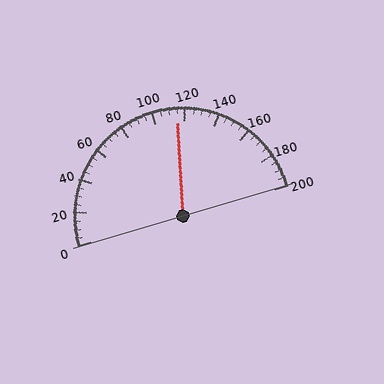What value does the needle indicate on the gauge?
The needle indicates approximately 115.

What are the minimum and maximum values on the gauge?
The gauge ranges from 0 to 200.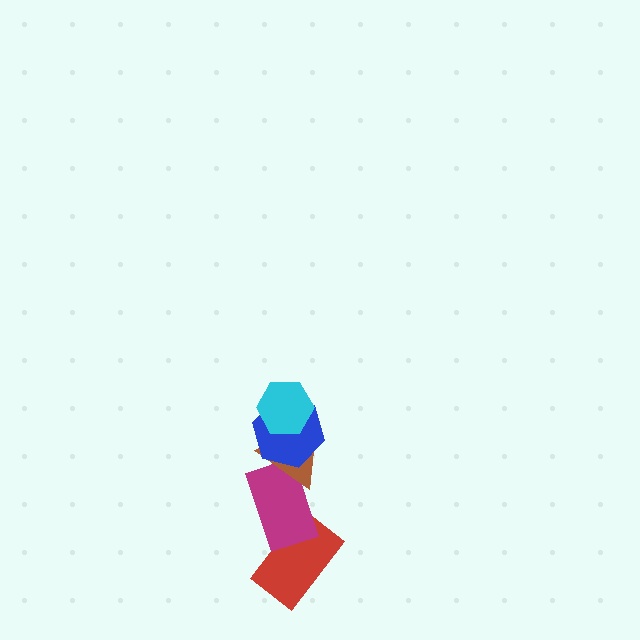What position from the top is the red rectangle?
The red rectangle is 5th from the top.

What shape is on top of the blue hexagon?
The cyan hexagon is on top of the blue hexagon.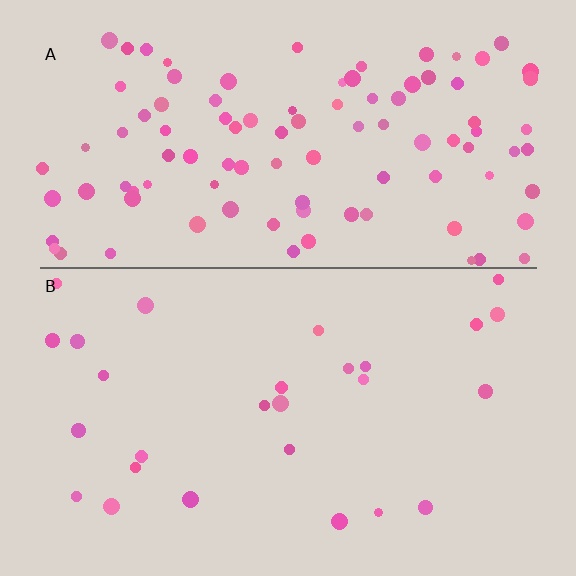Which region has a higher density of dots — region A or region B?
A (the top).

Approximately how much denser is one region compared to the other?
Approximately 3.7× — region A over region B.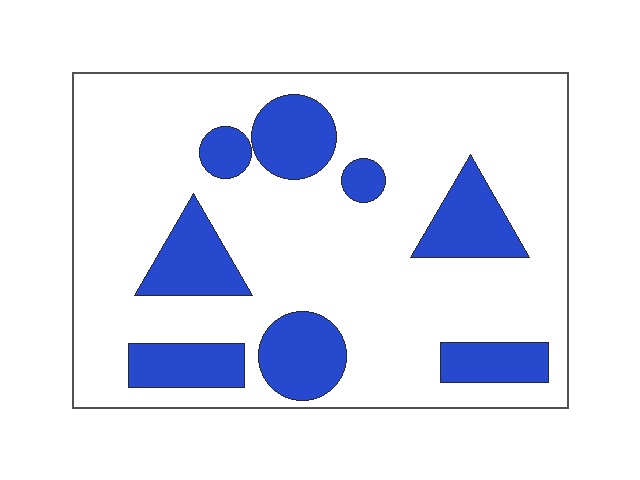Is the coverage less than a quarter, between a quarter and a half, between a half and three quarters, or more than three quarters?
Less than a quarter.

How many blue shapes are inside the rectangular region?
8.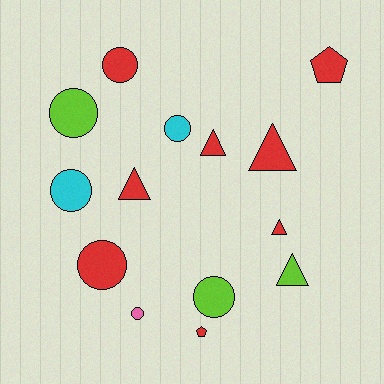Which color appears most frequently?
Red, with 8 objects.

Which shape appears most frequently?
Circle, with 7 objects.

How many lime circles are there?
There are 2 lime circles.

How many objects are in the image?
There are 14 objects.